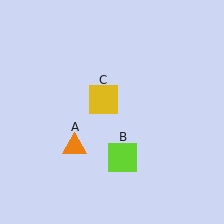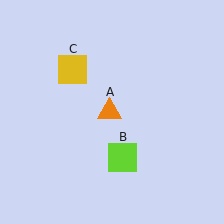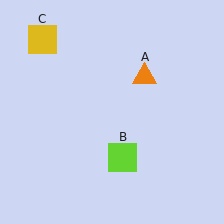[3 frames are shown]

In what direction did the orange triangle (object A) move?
The orange triangle (object A) moved up and to the right.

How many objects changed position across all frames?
2 objects changed position: orange triangle (object A), yellow square (object C).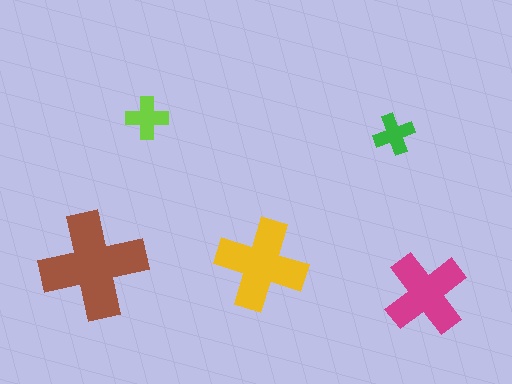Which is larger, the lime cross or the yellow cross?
The yellow one.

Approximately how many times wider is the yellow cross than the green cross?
About 2 times wider.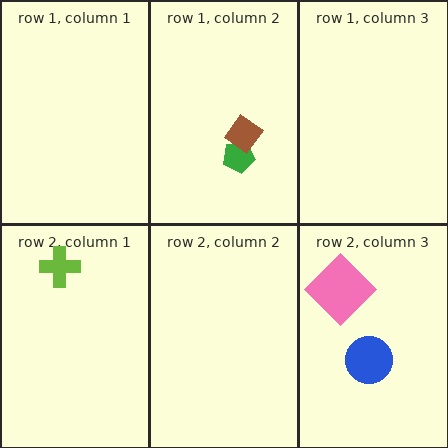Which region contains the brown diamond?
The row 1, column 2 region.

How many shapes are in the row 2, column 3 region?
2.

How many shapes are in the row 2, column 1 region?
1.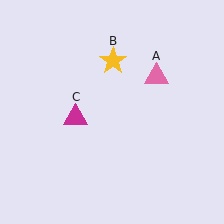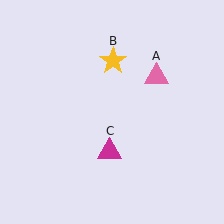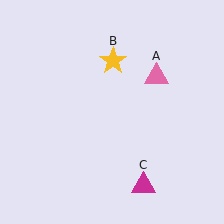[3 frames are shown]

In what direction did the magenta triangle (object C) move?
The magenta triangle (object C) moved down and to the right.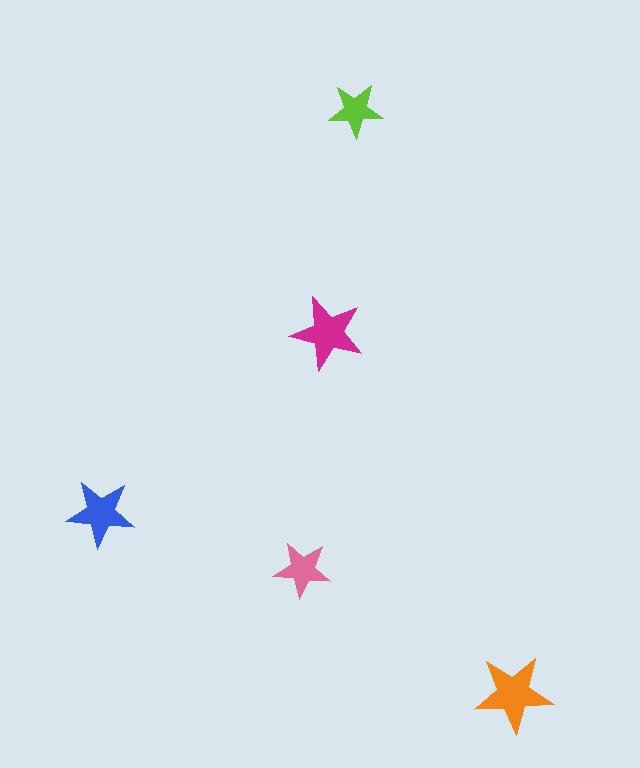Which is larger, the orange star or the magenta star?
The orange one.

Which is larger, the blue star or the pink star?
The blue one.